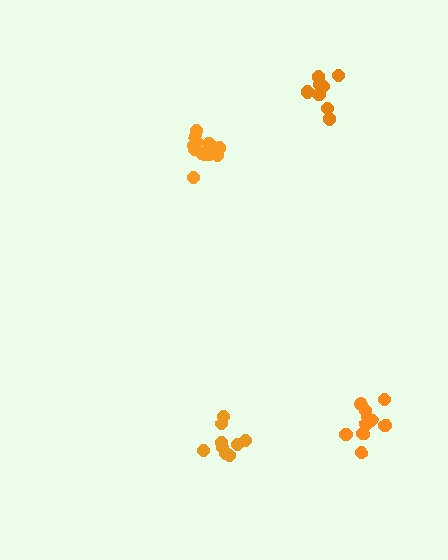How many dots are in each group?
Group 1: 9 dots, Group 2: 12 dots, Group 3: 9 dots, Group 4: 10 dots (40 total).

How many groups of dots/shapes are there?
There are 4 groups.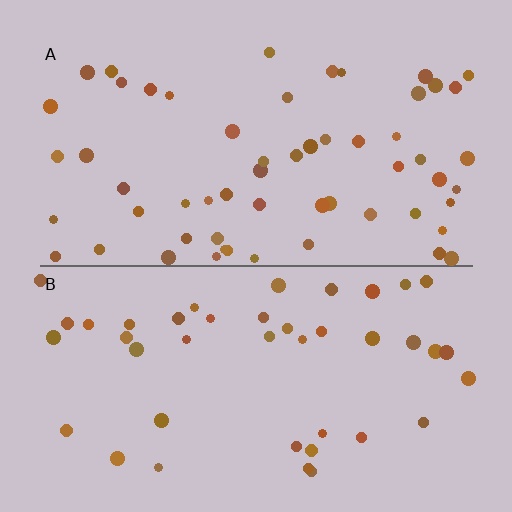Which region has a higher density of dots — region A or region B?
A (the top).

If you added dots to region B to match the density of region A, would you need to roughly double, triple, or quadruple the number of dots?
Approximately double.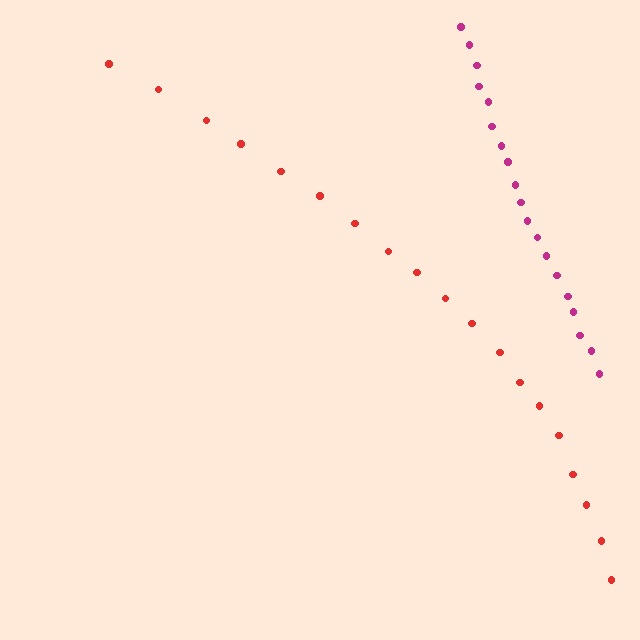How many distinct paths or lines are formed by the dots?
There are 2 distinct paths.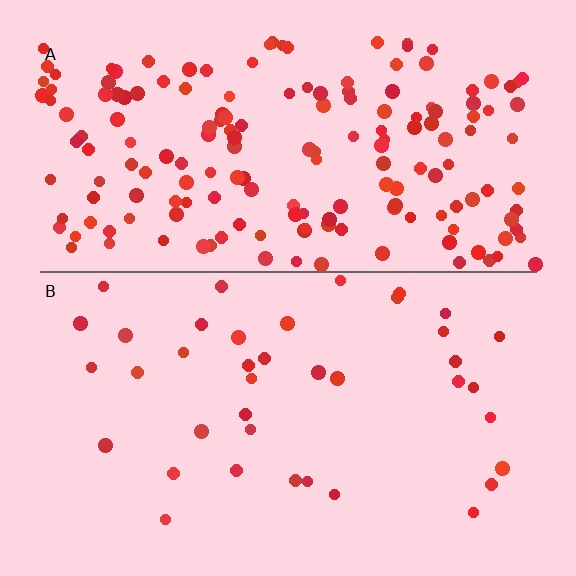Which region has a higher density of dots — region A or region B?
A (the top).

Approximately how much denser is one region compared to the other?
Approximately 4.5× — region A over region B.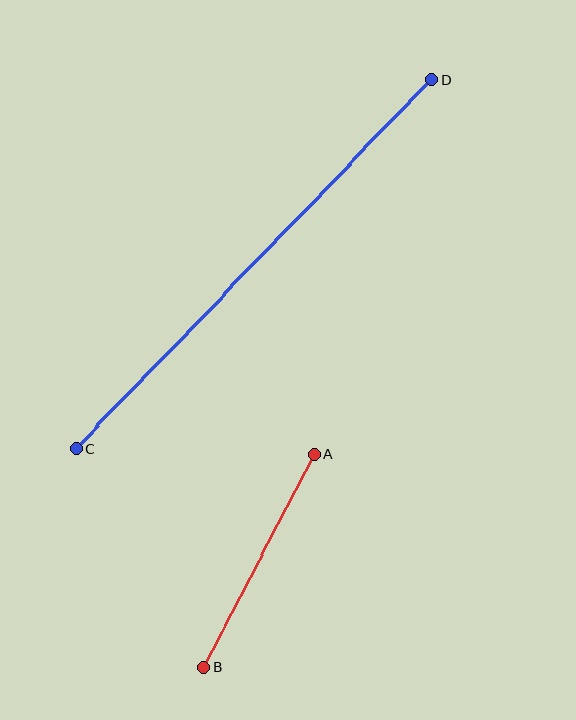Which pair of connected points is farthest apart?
Points C and D are farthest apart.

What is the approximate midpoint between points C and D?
The midpoint is at approximately (254, 264) pixels.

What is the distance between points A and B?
The distance is approximately 240 pixels.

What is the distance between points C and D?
The distance is approximately 512 pixels.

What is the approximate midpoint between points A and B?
The midpoint is at approximately (259, 560) pixels.